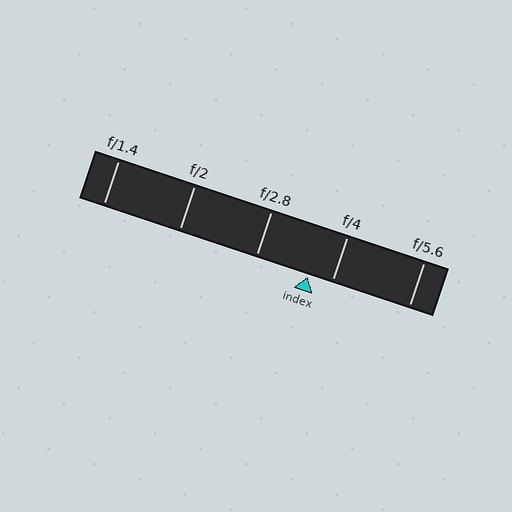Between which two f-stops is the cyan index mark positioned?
The index mark is between f/2.8 and f/4.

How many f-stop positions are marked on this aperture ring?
There are 5 f-stop positions marked.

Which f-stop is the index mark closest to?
The index mark is closest to f/4.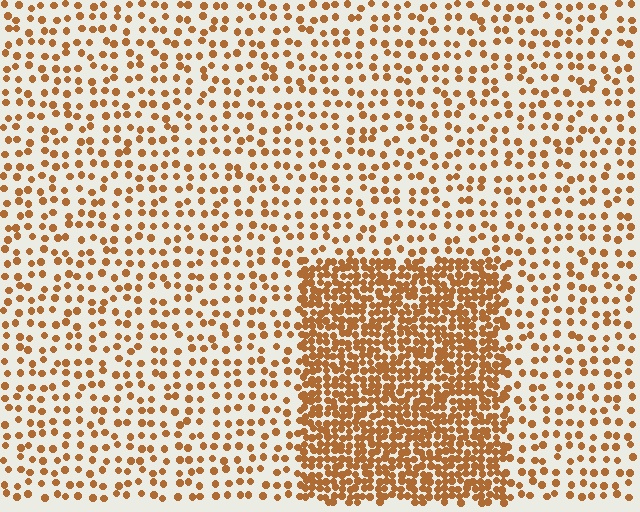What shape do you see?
I see a rectangle.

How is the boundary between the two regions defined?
The boundary is defined by a change in element density (approximately 2.8x ratio). All elements are the same color, size, and shape.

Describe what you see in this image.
The image contains small brown elements arranged at two different densities. A rectangle-shaped region is visible where the elements are more densely packed than the surrounding area.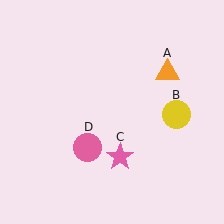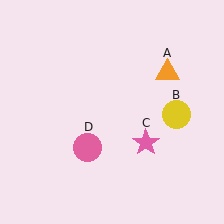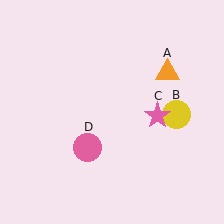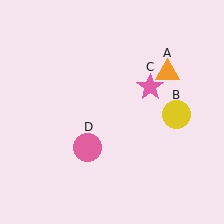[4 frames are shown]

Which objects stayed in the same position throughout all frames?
Orange triangle (object A) and yellow circle (object B) and pink circle (object D) remained stationary.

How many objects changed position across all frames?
1 object changed position: pink star (object C).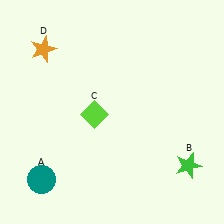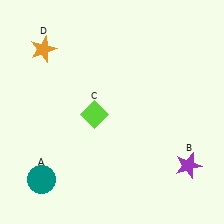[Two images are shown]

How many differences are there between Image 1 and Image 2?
There is 1 difference between the two images.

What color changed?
The star (B) changed from green in Image 1 to purple in Image 2.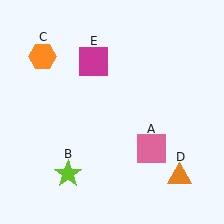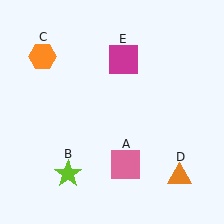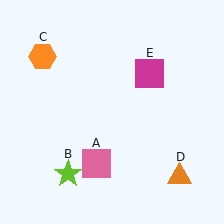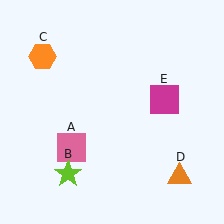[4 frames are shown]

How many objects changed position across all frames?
2 objects changed position: pink square (object A), magenta square (object E).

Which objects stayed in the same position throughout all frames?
Lime star (object B) and orange hexagon (object C) and orange triangle (object D) remained stationary.